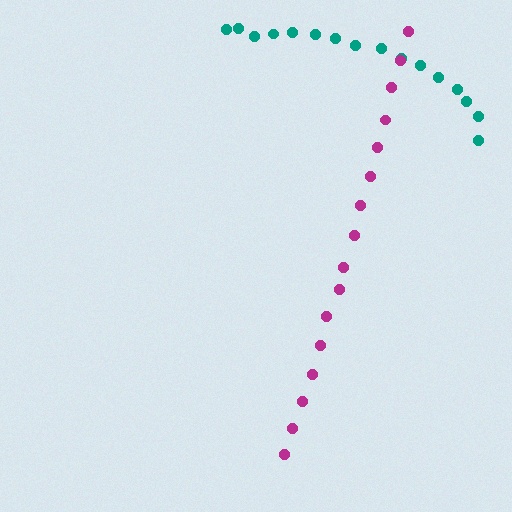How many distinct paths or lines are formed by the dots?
There are 2 distinct paths.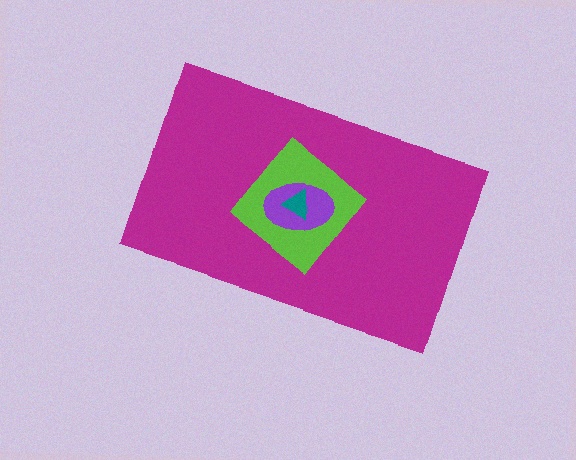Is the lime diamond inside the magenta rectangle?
Yes.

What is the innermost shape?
The teal triangle.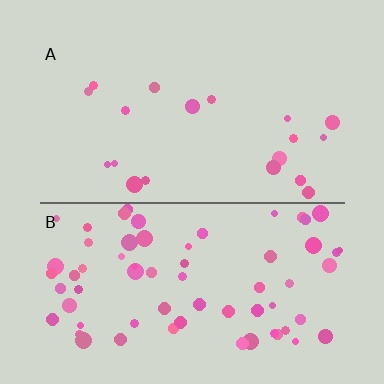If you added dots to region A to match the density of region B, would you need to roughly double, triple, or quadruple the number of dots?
Approximately quadruple.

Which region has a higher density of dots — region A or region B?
B (the bottom).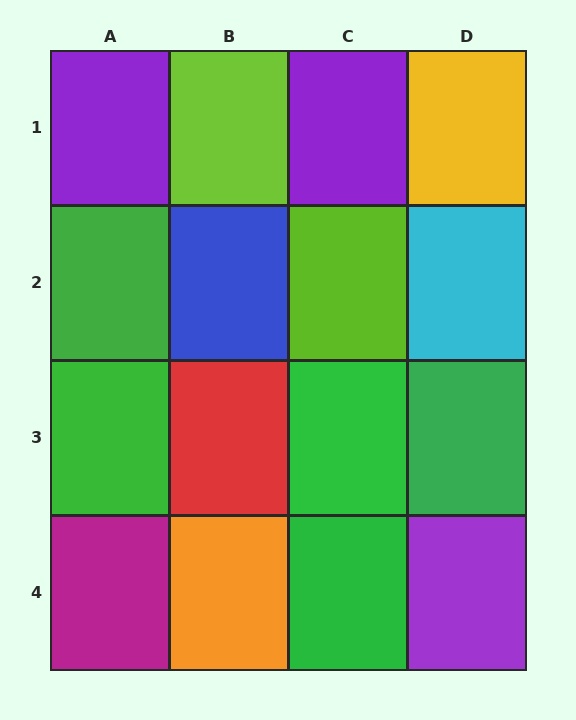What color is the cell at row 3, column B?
Red.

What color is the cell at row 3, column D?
Green.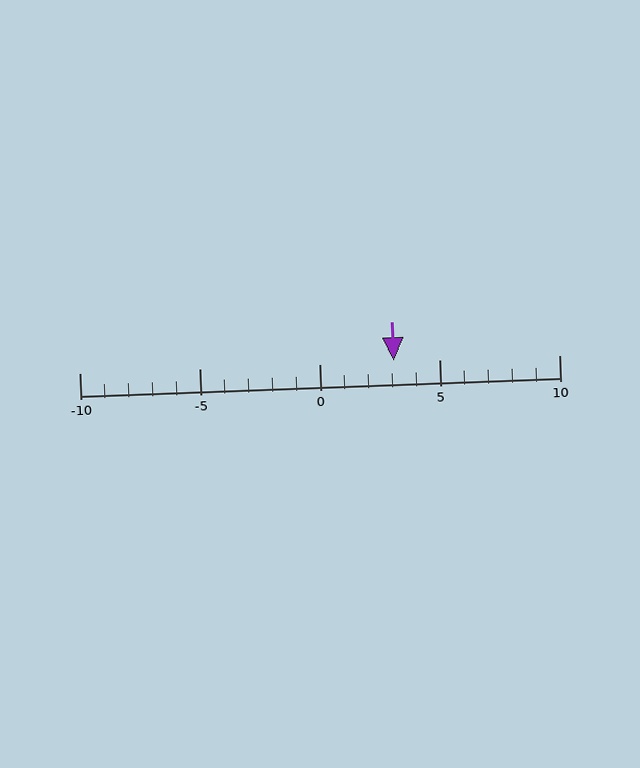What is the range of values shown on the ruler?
The ruler shows values from -10 to 10.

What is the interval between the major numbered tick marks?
The major tick marks are spaced 5 units apart.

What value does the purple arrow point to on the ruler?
The purple arrow points to approximately 3.